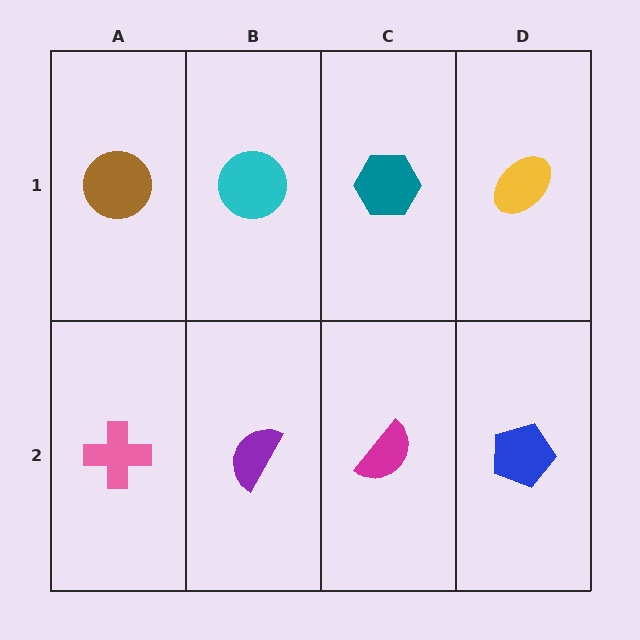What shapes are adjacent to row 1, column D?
A blue pentagon (row 2, column D), a teal hexagon (row 1, column C).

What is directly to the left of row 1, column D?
A teal hexagon.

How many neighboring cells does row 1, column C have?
3.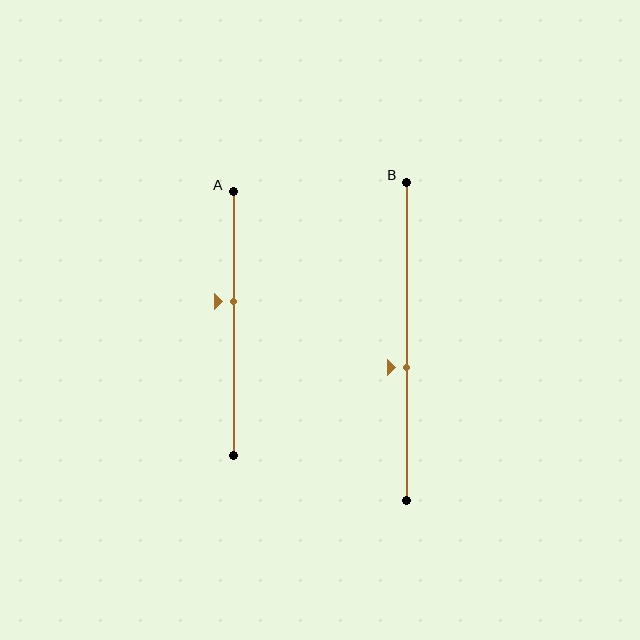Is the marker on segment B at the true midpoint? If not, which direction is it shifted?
No, the marker on segment B is shifted downward by about 8% of the segment length.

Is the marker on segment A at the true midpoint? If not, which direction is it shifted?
No, the marker on segment A is shifted upward by about 9% of the segment length.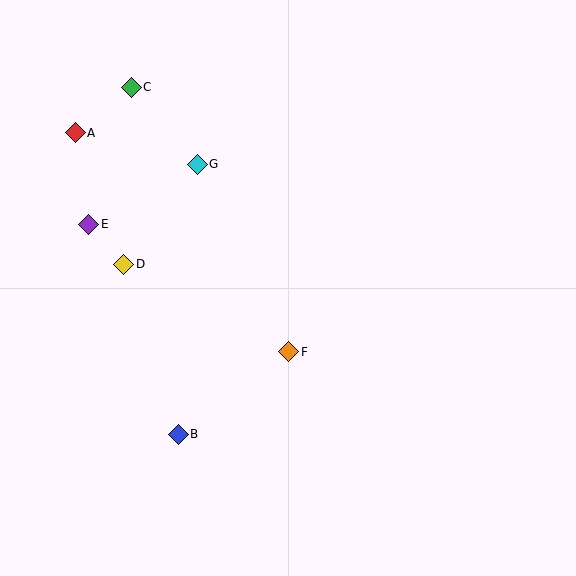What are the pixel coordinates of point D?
Point D is at (124, 264).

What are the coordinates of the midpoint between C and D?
The midpoint between C and D is at (127, 176).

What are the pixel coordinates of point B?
Point B is at (178, 434).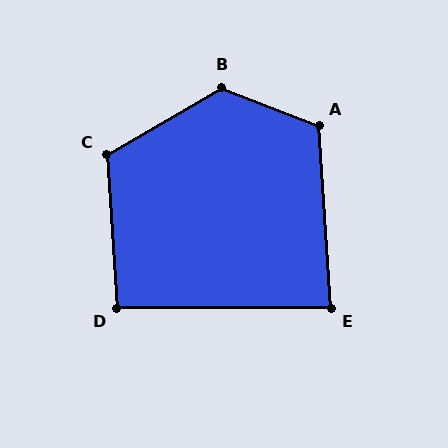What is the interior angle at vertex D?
Approximately 94 degrees (approximately right).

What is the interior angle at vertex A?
Approximately 115 degrees (obtuse).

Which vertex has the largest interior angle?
B, at approximately 128 degrees.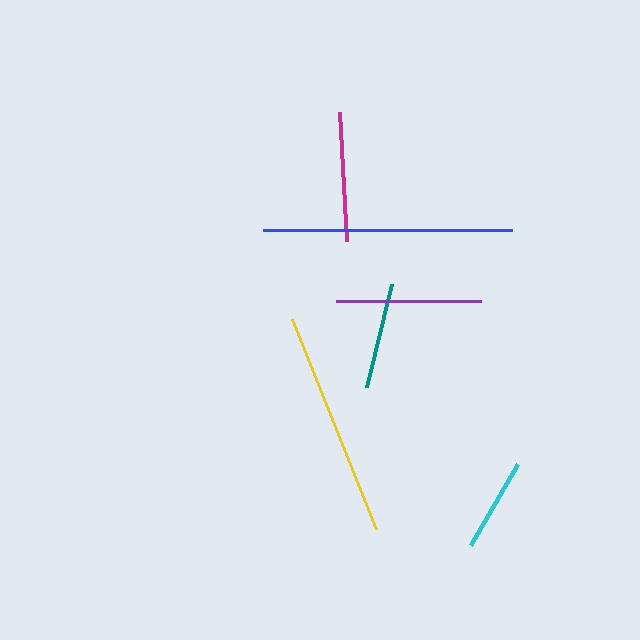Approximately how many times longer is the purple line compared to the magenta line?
The purple line is approximately 1.1 times the length of the magenta line.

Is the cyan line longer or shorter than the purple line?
The purple line is longer than the cyan line.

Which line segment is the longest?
The blue line is the longest at approximately 248 pixels.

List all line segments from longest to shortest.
From longest to shortest: blue, yellow, purple, magenta, teal, cyan.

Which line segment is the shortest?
The cyan line is the shortest at approximately 94 pixels.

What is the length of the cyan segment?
The cyan segment is approximately 94 pixels long.